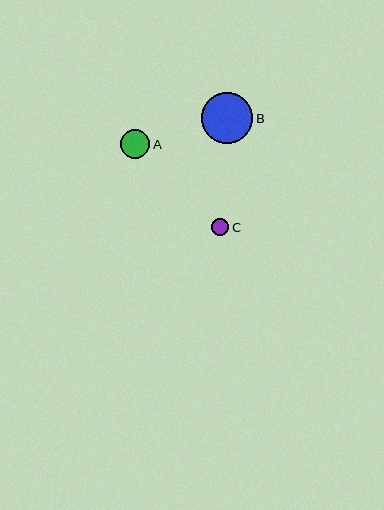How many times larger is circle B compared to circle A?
Circle B is approximately 1.8 times the size of circle A.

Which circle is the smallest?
Circle C is the smallest with a size of approximately 17 pixels.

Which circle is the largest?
Circle B is the largest with a size of approximately 51 pixels.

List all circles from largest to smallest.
From largest to smallest: B, A, C.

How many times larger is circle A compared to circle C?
Circle A is approximately 1.7 times the size of circle C.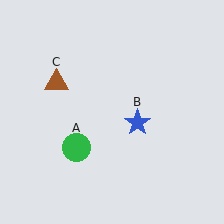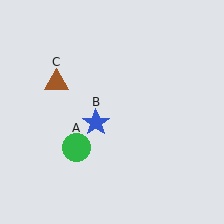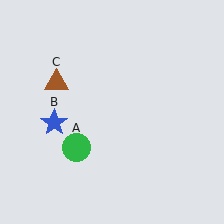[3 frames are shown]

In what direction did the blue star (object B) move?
The blue star (object B) moved left.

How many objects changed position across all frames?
1 object changed position: blue star (object B).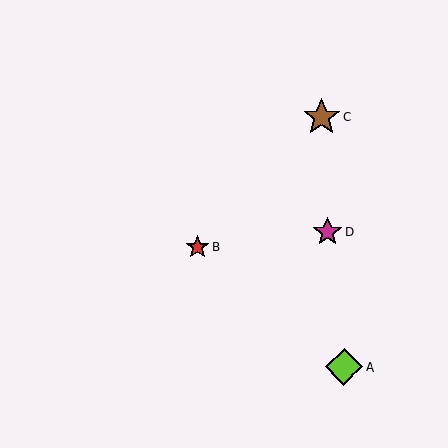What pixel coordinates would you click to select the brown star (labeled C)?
Click at (322, 117) to select the brown star C.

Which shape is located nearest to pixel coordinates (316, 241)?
The magenta star (labeled D) at (327, 232) is nearest to that location.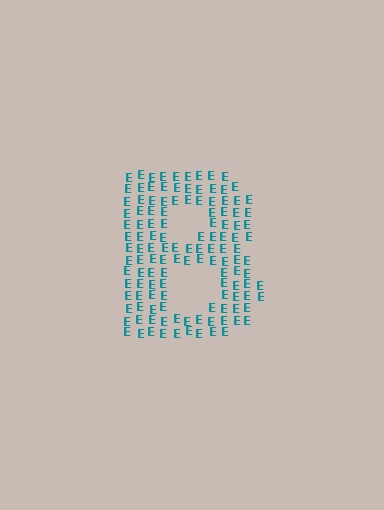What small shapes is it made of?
It is made of small letter E's.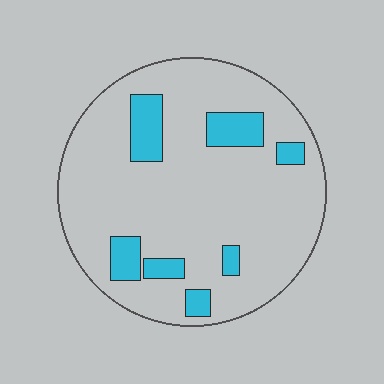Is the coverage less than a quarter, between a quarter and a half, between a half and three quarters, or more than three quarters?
Less than a quarter.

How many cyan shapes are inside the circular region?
7.